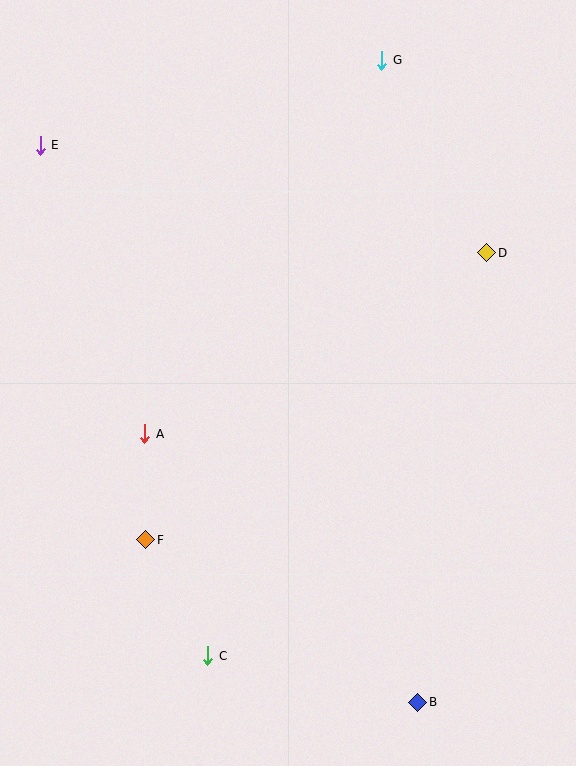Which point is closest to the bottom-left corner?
Point C is closest to the bottom-left corner.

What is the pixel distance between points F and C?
The distance between F and C is 131 pixels.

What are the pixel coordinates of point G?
Point G is at (382, 60).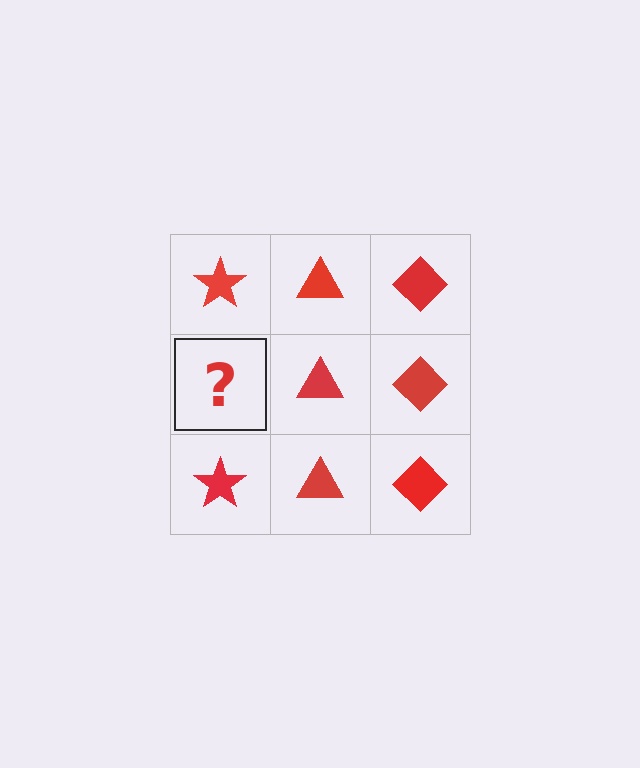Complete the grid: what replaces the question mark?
The question mark should be replaced with a red star.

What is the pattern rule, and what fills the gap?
The rule is that each column has a consistent shape. The gap should be filled with a red star.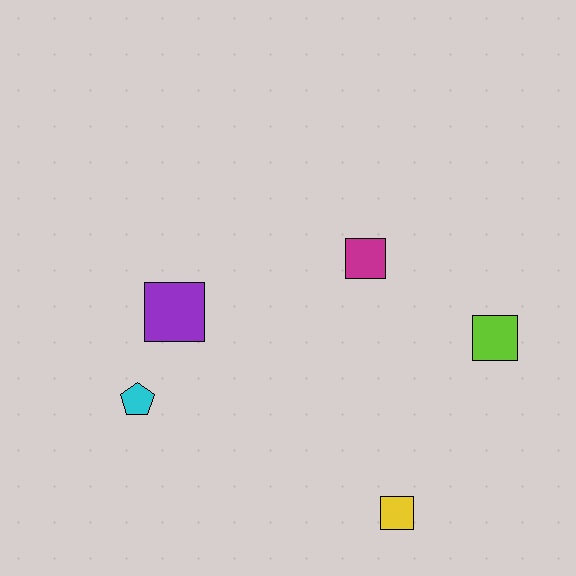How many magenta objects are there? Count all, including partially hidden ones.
There is 1 magenta object.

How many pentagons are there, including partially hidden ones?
There is 1 pentagon.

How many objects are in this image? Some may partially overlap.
There are 5 objects.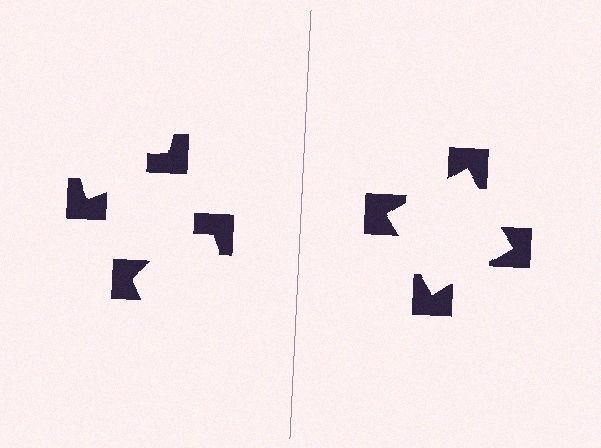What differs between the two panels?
The notched squares are positioned identically on both sides; only the wedge orientations differ. On the right they align to a square; on the left they are misaligned.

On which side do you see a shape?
An illusory square appears on the right side. On the left side the wedge cuts are rotated, so no coherent shape forms.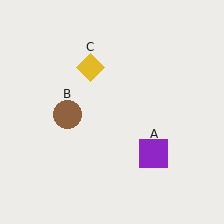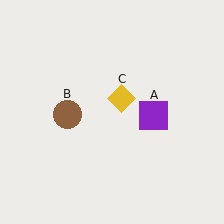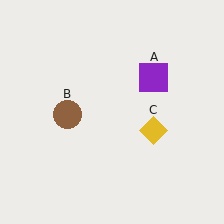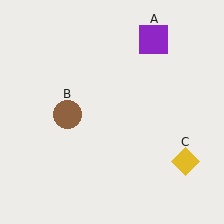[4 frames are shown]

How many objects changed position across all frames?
2 objects changed position: purple square (object A), yellow diamond (object C).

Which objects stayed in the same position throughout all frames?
Brown circle (object B) remained stationary.